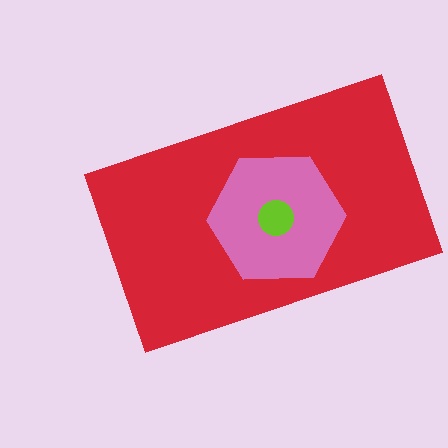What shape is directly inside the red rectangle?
The pink hexagon.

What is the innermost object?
The lime circle.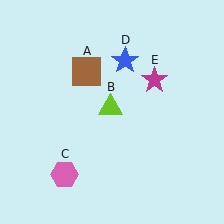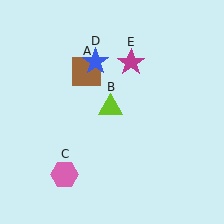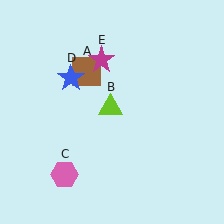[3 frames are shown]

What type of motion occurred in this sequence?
The blue star (object D), magenta star (object E) rotated counterclockwise around the center of the scene.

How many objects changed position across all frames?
2 objects changed position: blue star (object D), magenta star (object E).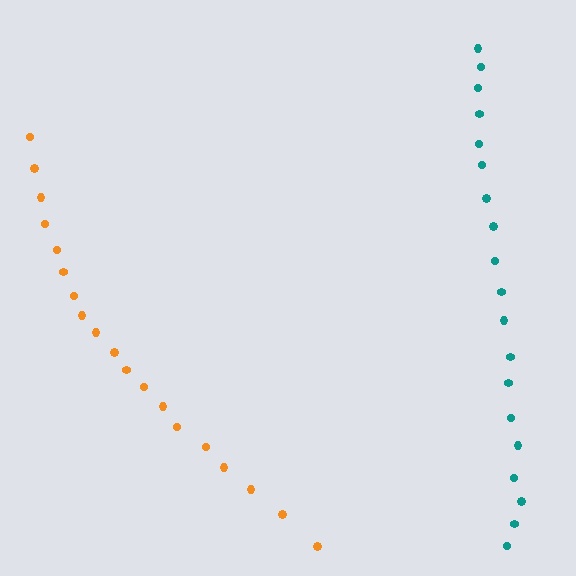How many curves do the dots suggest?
There are 2 distinct paths.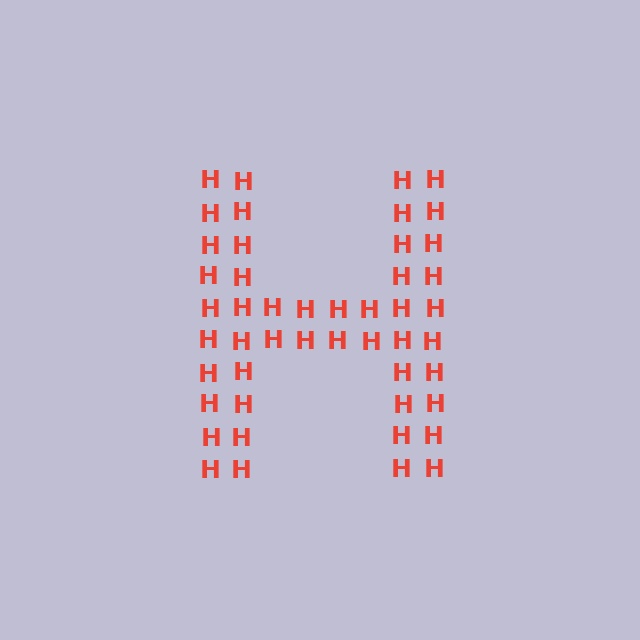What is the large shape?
The large shape is the letter H.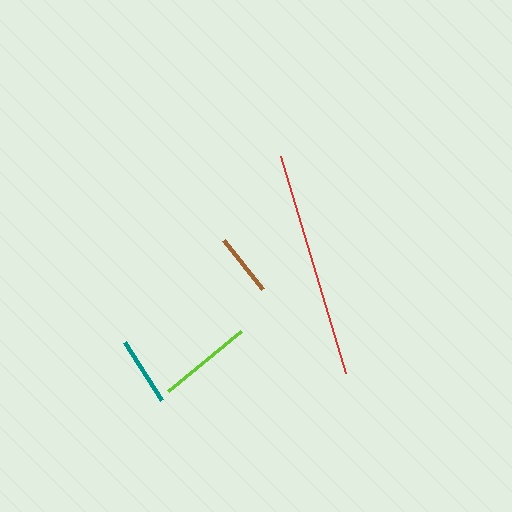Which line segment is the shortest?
The brown line is the shortest at approximately 62 pixels.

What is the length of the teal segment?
The teal segment is approximately 69 pixels long.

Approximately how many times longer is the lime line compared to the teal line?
The lime line is approximately 1.4 times the length of the teal line.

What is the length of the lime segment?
The lime segment is approximately 95 pixels long.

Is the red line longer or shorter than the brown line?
The red line is longer than the brown line.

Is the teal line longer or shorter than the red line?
The red line is longer than the teal line.